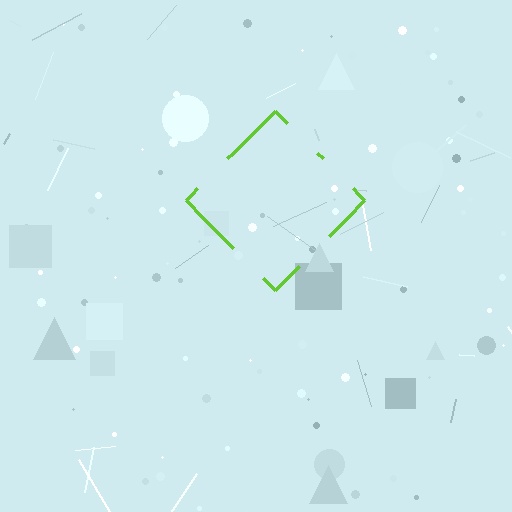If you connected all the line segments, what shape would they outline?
They would outline a diamond.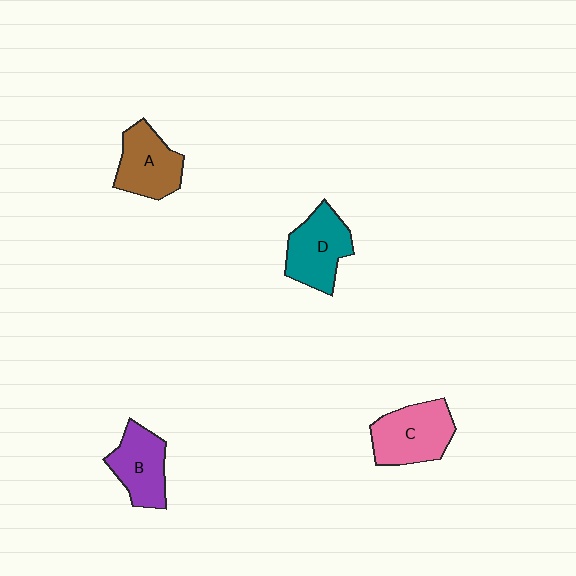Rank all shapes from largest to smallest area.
From largest to smallest: C (pink), D (teal), A (brown), B (purple).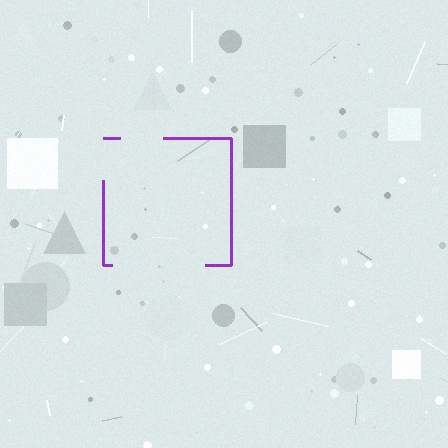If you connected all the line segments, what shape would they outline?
They would outline a square.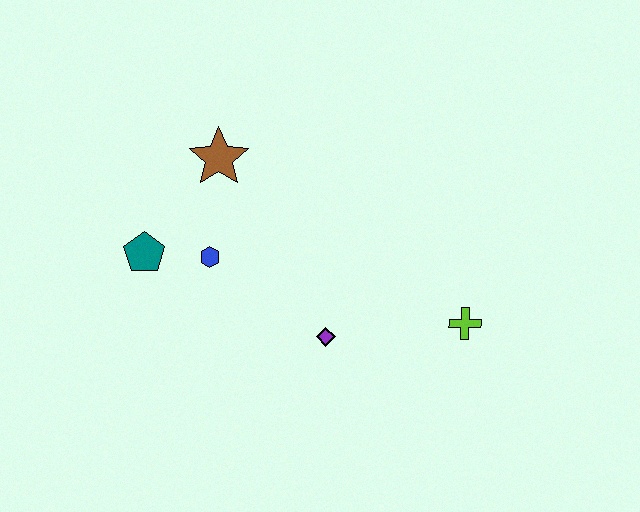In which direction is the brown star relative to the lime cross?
The brown star is to the left of the lime cross.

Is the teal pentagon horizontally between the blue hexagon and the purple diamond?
No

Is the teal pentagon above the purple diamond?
Yes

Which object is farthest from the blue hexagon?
The lime cross is farthest from the blue hexagon.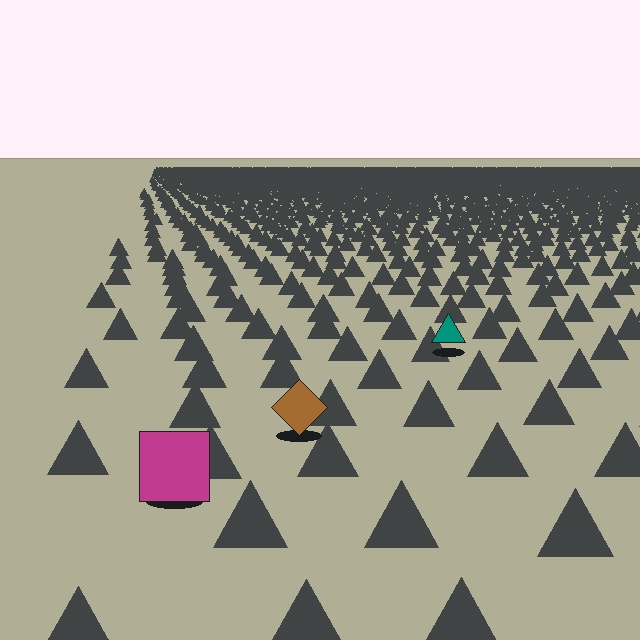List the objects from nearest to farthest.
From nearest to farthest: the magenta square, the brown diamond, the teal triangle.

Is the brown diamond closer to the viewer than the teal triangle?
Yes. The brown diamond is closer — you can tell from the texture gradient: the ground texture is coarser near it.